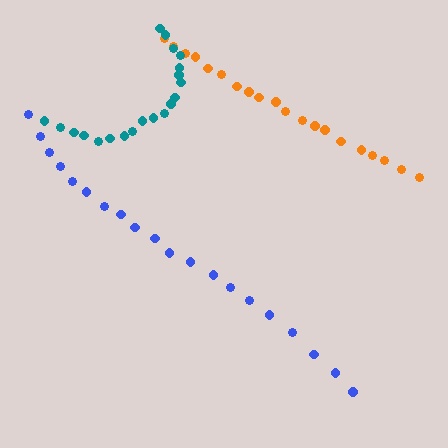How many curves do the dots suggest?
There are 3 distinct paths.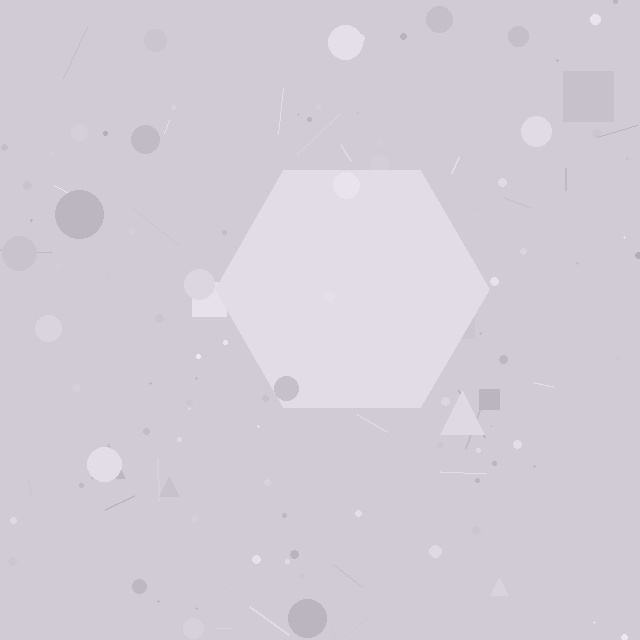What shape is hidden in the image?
A hexagon is hidden in the image.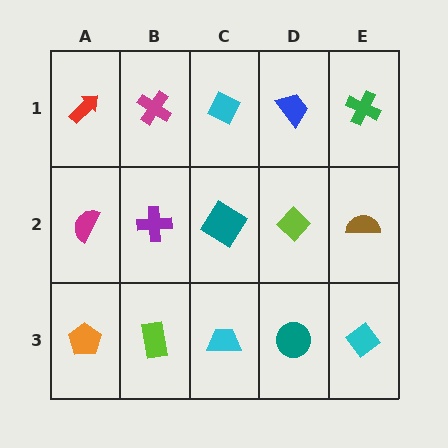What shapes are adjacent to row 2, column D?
A blue trapezoid (row 1, column D), a teal circle (row 3, column D), a teal diamond (row 2, column C), a brown semicircle (row 2, column E).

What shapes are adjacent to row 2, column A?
A red arrow (row 1, column A), an orange pentagon (row 3, column A), a purple cross (row 2, column B).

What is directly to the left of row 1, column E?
A blue trapezoid.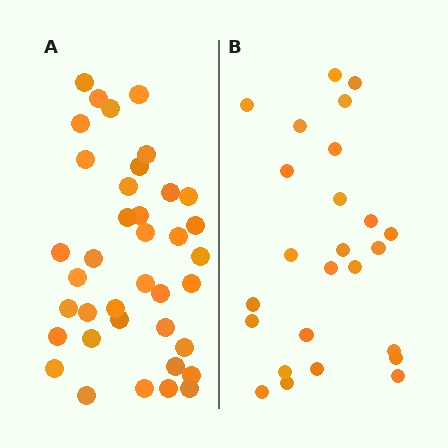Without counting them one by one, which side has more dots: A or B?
Region A (the left region) has more dots.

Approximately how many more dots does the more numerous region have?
Region A has approximately 15 more dots than region B.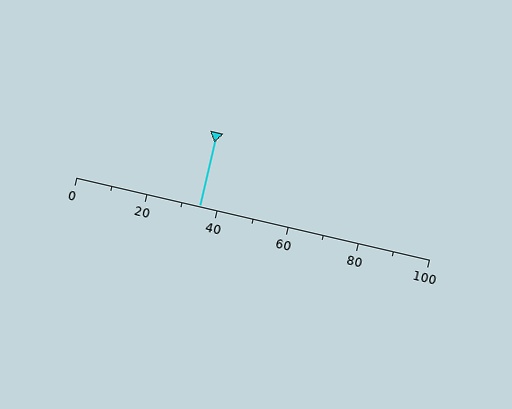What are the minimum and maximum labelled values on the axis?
The axis runs from 0 to 100.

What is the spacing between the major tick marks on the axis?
The major ticks are spaced 20 apart.